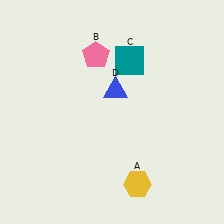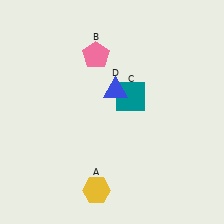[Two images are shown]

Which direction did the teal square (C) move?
The teal square (C) moved down.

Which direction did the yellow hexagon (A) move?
The yellow hexagon (A) moved left.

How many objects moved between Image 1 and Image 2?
2 objects moved between the two images.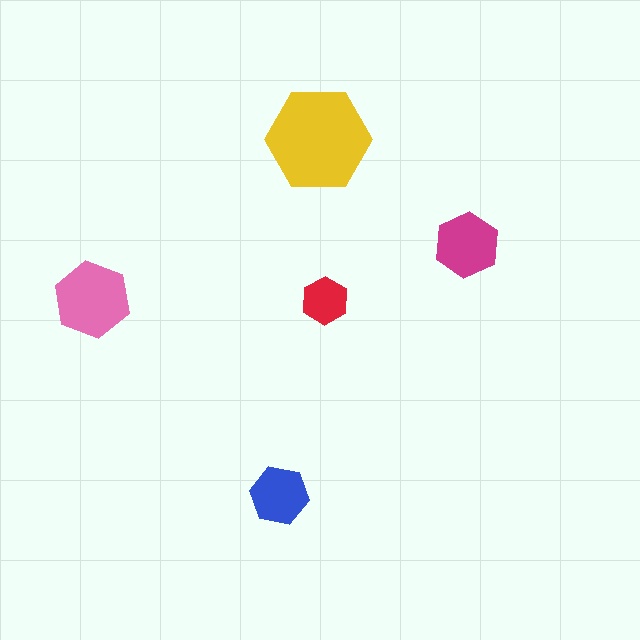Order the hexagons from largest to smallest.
the yellow one, the pink one, the magenta one, the blue one, the red one.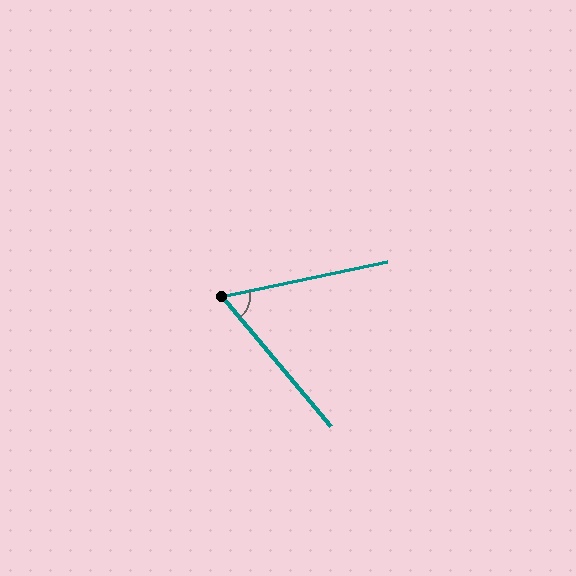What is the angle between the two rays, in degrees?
Approximately 62 degrees.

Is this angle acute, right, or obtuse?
It is acute.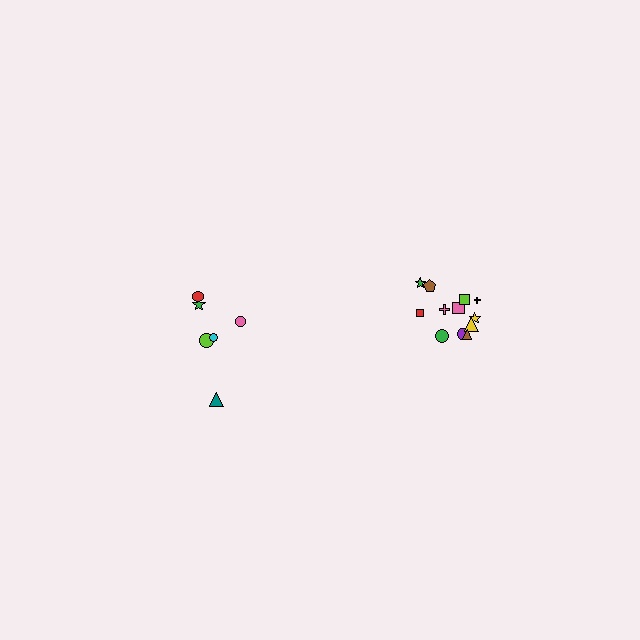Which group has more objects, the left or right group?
The right group.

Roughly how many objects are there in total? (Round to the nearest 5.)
Roughly 20 objects in total.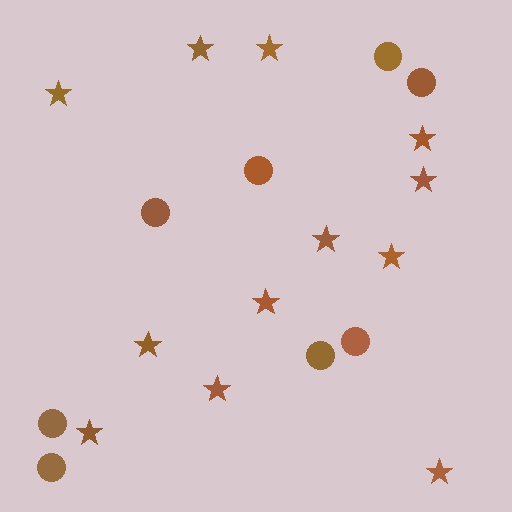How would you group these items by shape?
There are 2 groups: one group of stars (12) and one group of circles (8).